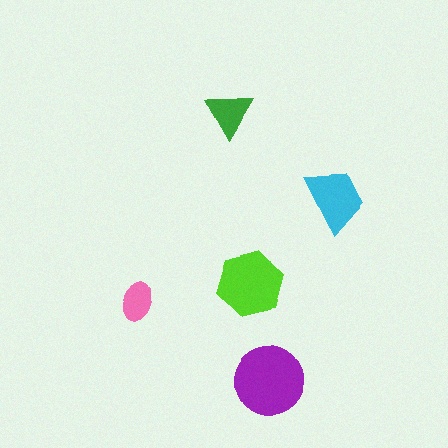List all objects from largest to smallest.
The purple circle, the lime hexagon, the cyan trapezoid, the green triangle, the pink ellipse.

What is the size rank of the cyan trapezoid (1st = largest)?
3rd.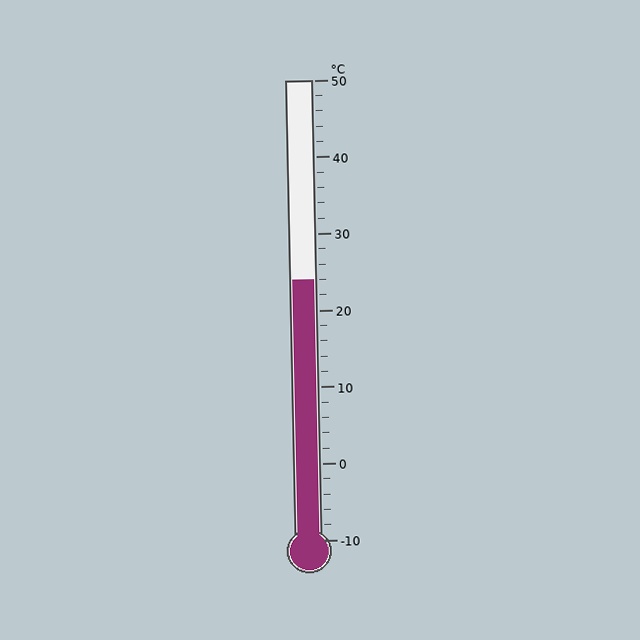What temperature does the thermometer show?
The thermometer shows approximately 24°C.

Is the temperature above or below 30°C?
The temperature is below 30°C.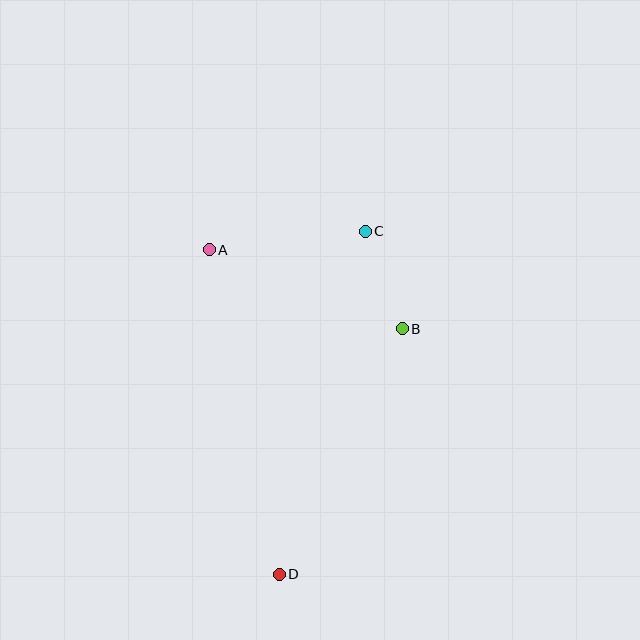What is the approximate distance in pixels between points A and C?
The distance between A and C is approximately 157 pixels.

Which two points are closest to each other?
Points B and C are closest to each other.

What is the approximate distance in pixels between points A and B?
The distance between A and B is approximately 209 pixels.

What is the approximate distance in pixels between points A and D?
The distance between A and D is approximately 332 pixels.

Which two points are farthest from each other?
Points C and D are farthest from each other.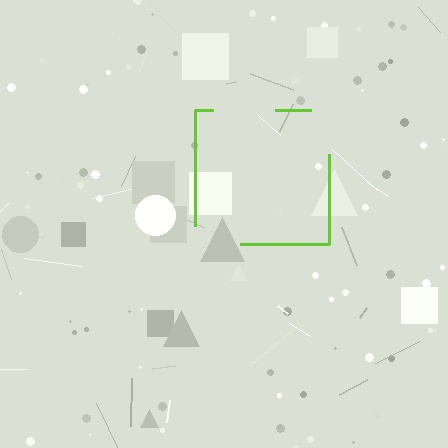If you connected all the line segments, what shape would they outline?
They would outline a square.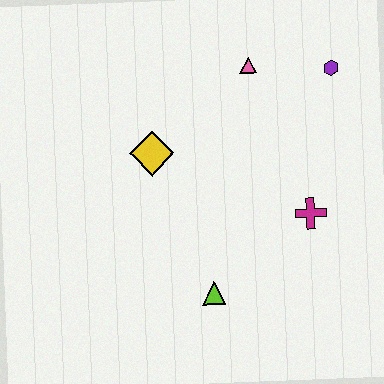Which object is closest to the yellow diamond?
The pink triangle is closest to the yellow diamond.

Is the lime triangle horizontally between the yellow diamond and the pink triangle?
Yes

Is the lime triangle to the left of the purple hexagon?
Yes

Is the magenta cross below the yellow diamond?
Yes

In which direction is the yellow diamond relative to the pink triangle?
The yellow diamond is to the left of the pink triangle.